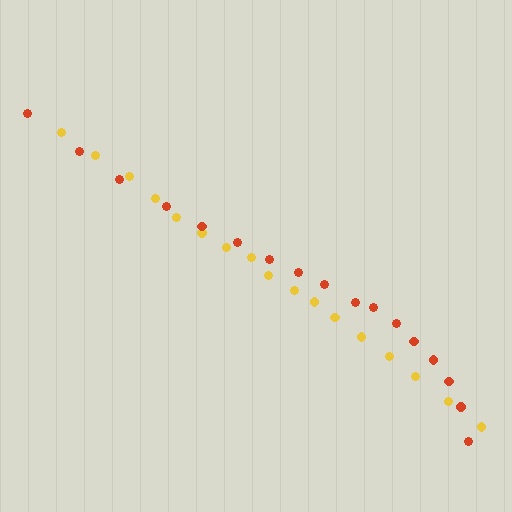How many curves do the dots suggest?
There are 2 distinct paths.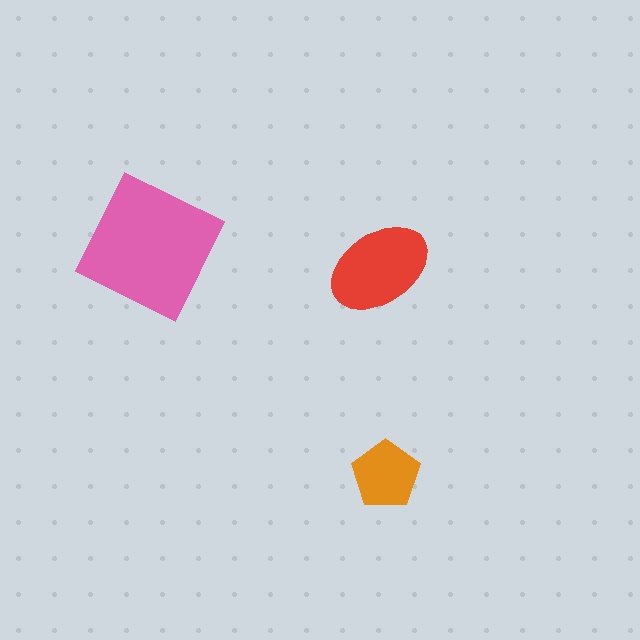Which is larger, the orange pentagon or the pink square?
The pink square.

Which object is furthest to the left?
The pink square is leftmost.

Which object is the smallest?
The orange pentagon.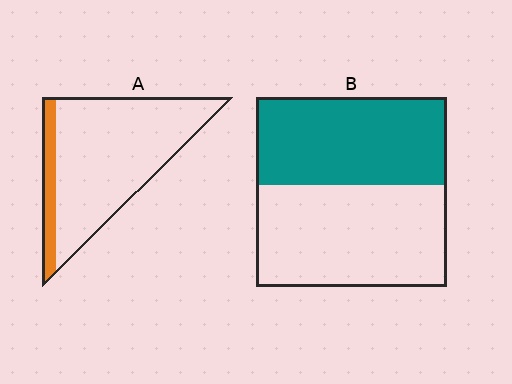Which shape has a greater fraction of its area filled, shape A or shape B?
Shape B.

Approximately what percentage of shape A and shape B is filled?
A is approximately 15% and B is approximately 45%.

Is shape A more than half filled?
No.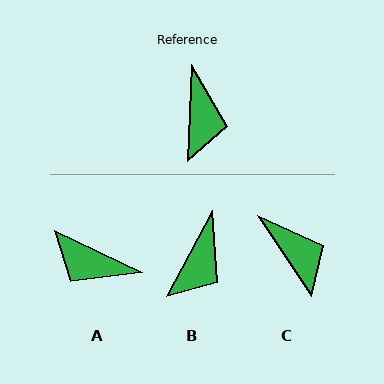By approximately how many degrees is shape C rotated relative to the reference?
Approximately 36 degrees counter-clockwise.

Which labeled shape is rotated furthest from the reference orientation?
A, about 113 degrees away.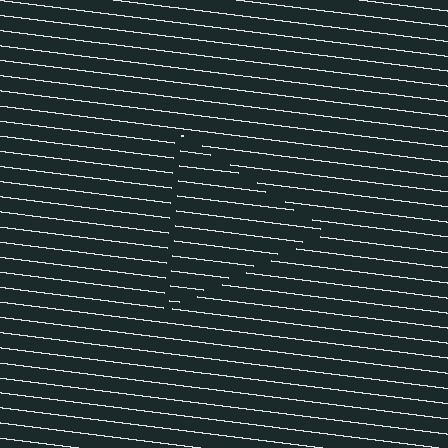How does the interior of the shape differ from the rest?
The interior of the shape contains the same grating, shifted by half a period — the contour is defined by the phase discontinuity where line-ends from the inner and outer gratings abut.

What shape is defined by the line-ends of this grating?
An illusory triangle. The interior of the shape contains the same grating, shifted by half a period — the contour is defined by the phase discontinuity where line-ends from the inner and outer gratings abut.